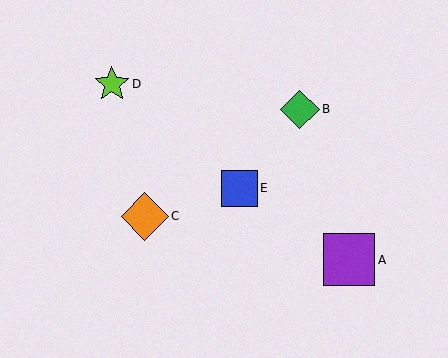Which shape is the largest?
The purple square (labeled A) is the largest.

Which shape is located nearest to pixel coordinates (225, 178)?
The blue square (labeled E) at (239, 188) is nearest to that location.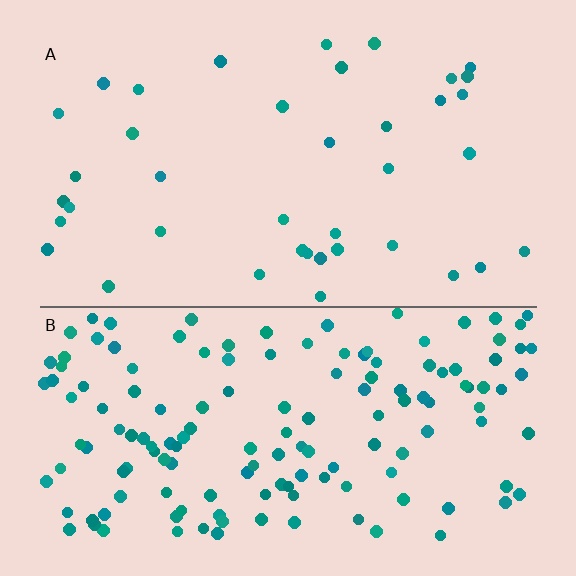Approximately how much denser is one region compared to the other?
Approximately 3.8× — region B over region A.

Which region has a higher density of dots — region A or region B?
B (the bottom).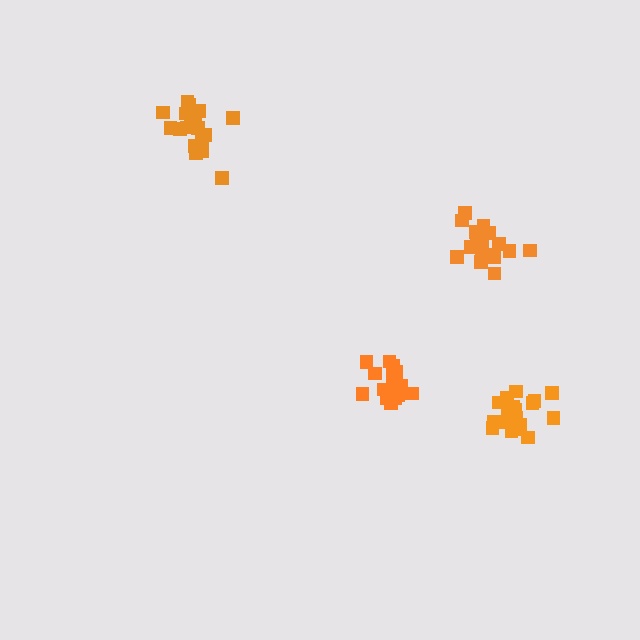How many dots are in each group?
Group 1: 16 dots, Group 2: 19 dots, Group 3: 18 dots, Group 4: 19 dots (72 total).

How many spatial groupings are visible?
There are 4 spatial groupings.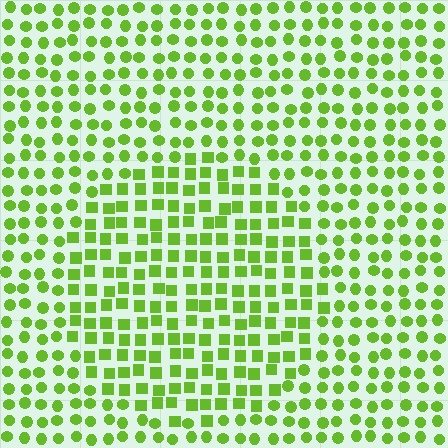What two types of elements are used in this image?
The image uses squares inside the circle region and circles outside it.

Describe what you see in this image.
The image is filled with small lime elements arranged in a uniform grid. A circle-shaped region contains squares, while the surrounding area contains circles. The boundary is defined purely by the change in element shape.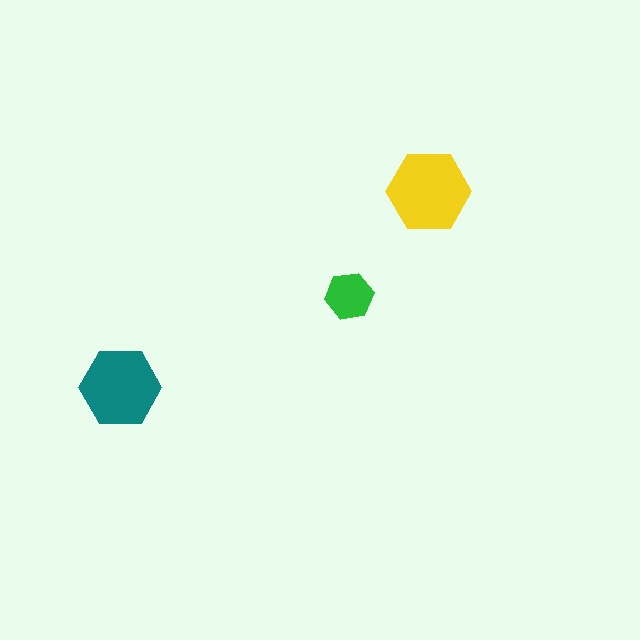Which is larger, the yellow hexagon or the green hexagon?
The yellow one.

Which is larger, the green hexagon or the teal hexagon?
The teal one.